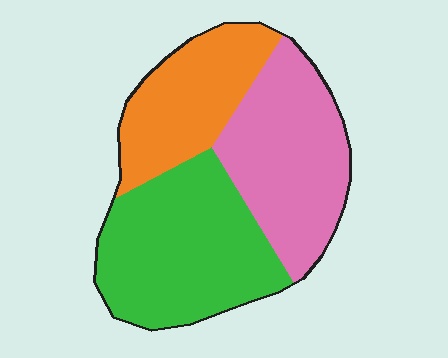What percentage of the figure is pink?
Pink takes up about one third (1/3) of the figure.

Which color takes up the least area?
Orange, at roughly 25%.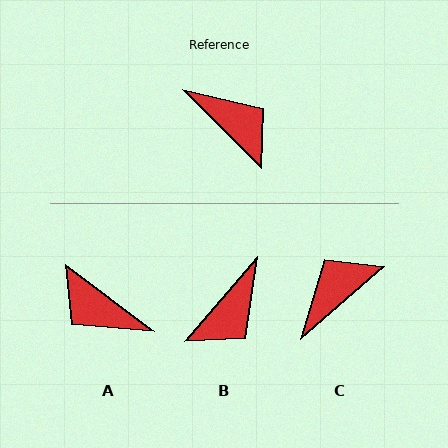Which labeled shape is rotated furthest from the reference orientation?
A, about 172 degrees away.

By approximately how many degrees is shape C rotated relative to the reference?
Approximately 86 degrees counter-clockwise.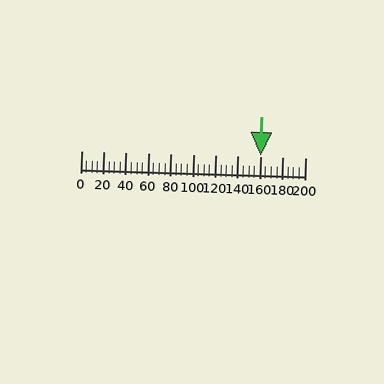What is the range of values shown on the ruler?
The ruler shows values from 0 to 200.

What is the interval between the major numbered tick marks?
The major tick marks are spaced 20 units apart.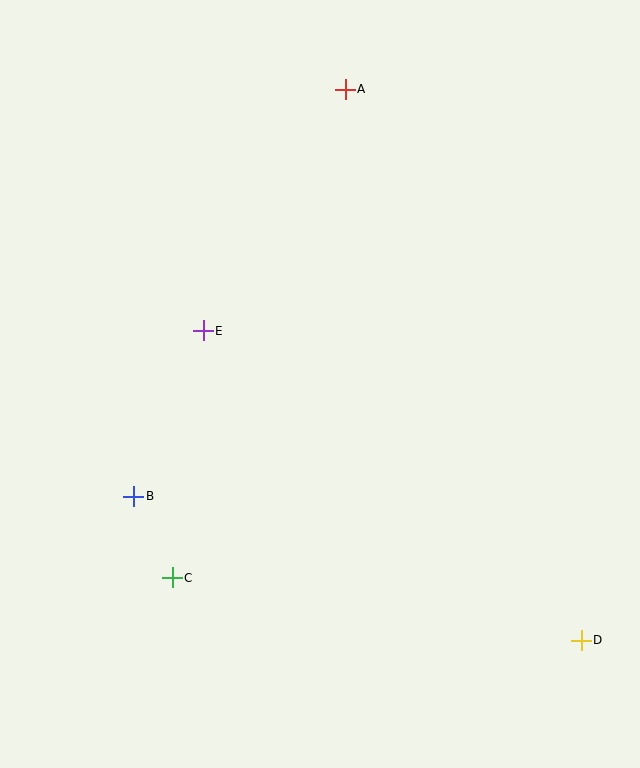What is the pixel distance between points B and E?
The distance between B and E is 180 pixels.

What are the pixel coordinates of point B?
Point B is at (134, 496).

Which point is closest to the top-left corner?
Point A is closest to the top-left corner.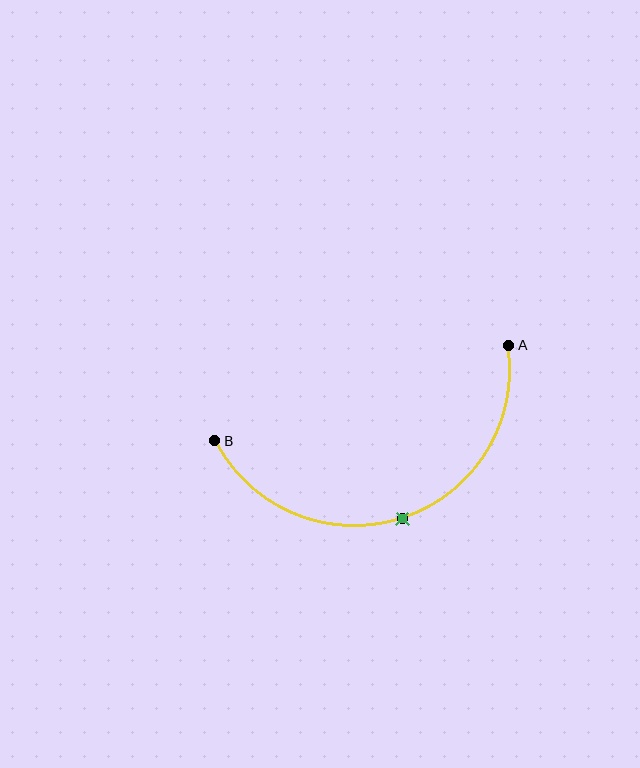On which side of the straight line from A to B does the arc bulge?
The arc bulges below the straight line connecting A and B.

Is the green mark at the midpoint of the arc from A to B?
Yes. The green mark lies on the arc at equal arc-length from both A and B — it is the arc midpoint.